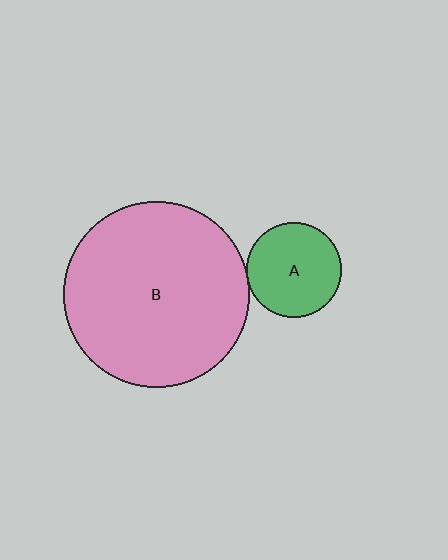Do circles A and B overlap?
Yes.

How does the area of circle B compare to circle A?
Approximately 3.8 times.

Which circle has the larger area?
Circle B (pink).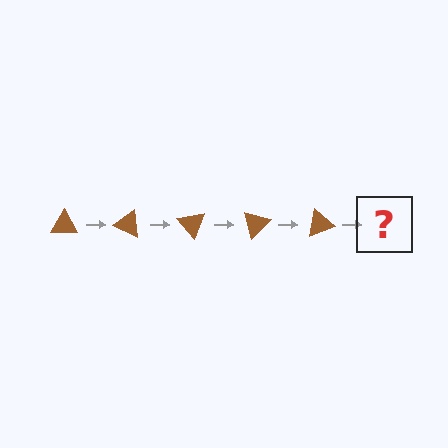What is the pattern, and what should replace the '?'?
The pattern is that the triangle rotates 25 degrees each step. The '?' should be a brown triangle rotated 125 degrees.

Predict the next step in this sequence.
The next step is a brown triangle rotated 125 degrees.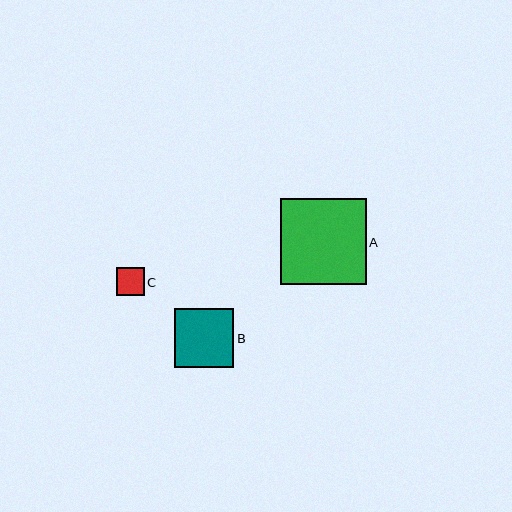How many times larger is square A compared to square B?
Square A is approximately 1.4 times the size of square B.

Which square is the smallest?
Square C is the smallest with a size of approximately 28 pixels.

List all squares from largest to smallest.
From largest to smallest: A, B, C.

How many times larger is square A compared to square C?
Square A is approximately 3.0 times the size of square C.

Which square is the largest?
Square A is the largest with a size of approximately 85 pixels.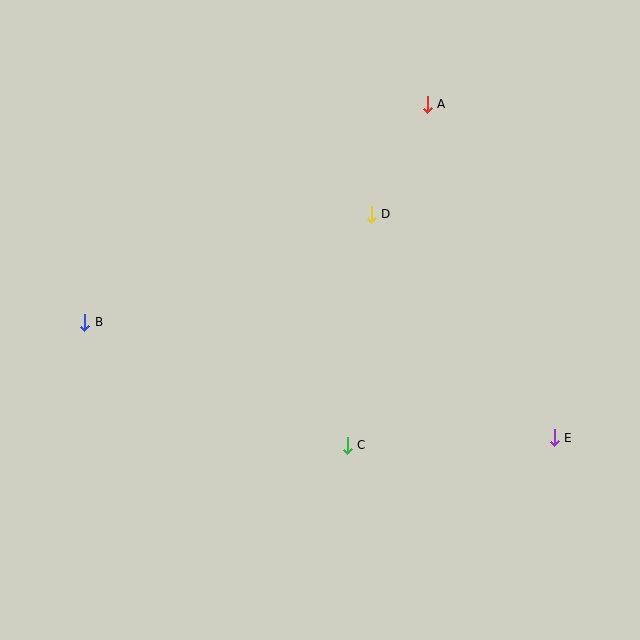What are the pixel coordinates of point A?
Point A is at (427, 104).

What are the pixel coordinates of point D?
Point D is at (371, 214).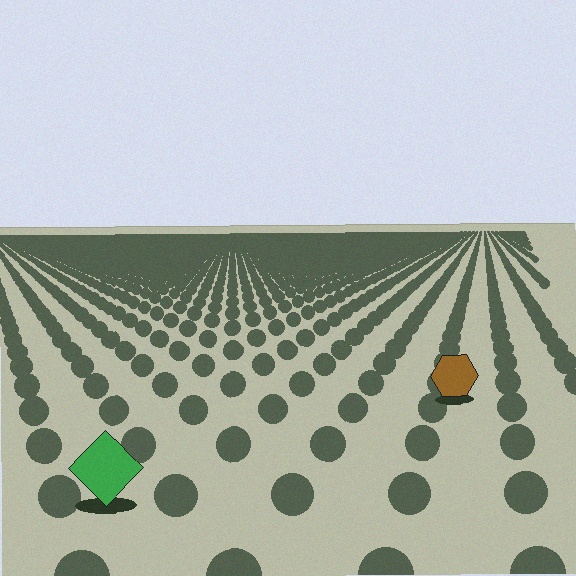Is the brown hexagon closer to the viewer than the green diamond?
No. The green diamond is closer — you can tell from the texture gradient: the ground texture is coarser near it.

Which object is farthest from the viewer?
The brown hexagon is farthest from the viewer. It appears smaller and the ground texture around it is denser.